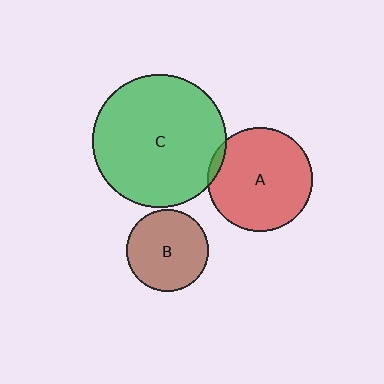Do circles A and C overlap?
Yes.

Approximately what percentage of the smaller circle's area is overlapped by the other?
Approximately 5%.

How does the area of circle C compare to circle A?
Approximately 1.7 times.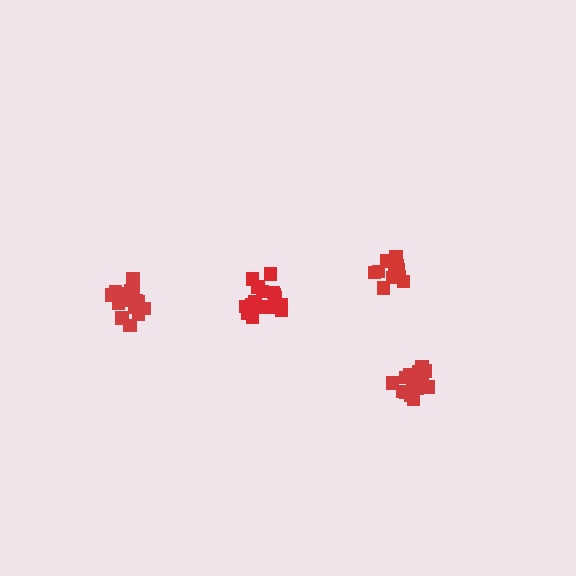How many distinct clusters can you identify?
There are 4 distinct clusters.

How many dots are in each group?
Group 1: 18 dots, Group 2: 14 dots, Group 3: 17 dots, Group 4: 17 dots (66 total).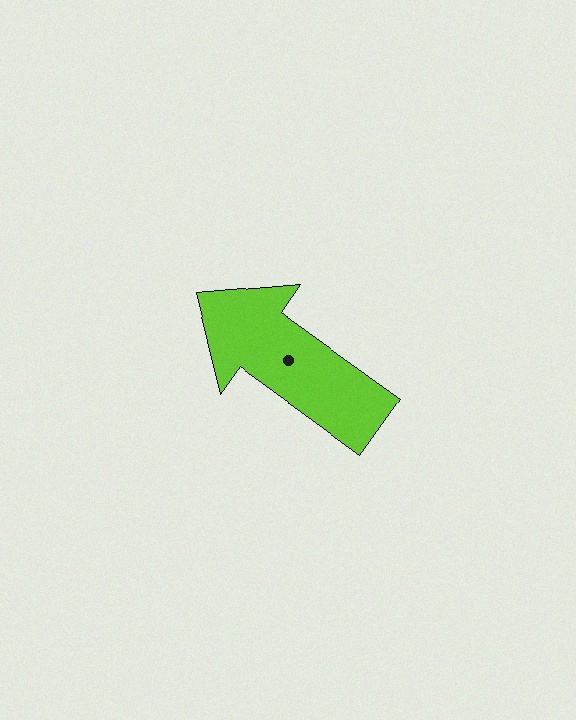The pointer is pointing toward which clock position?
Roughly 10 o'clock.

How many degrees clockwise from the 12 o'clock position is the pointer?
Approximately 306 degrees.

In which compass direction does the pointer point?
Northwest.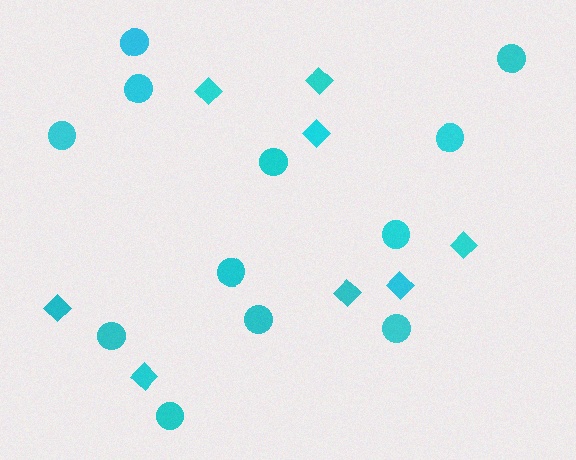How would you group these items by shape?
There are 2 groups: one group of diamonds (8) and one group of circles (12).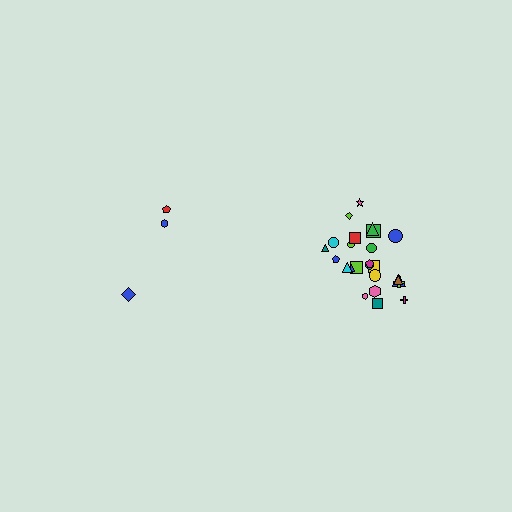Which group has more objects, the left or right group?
The right group.